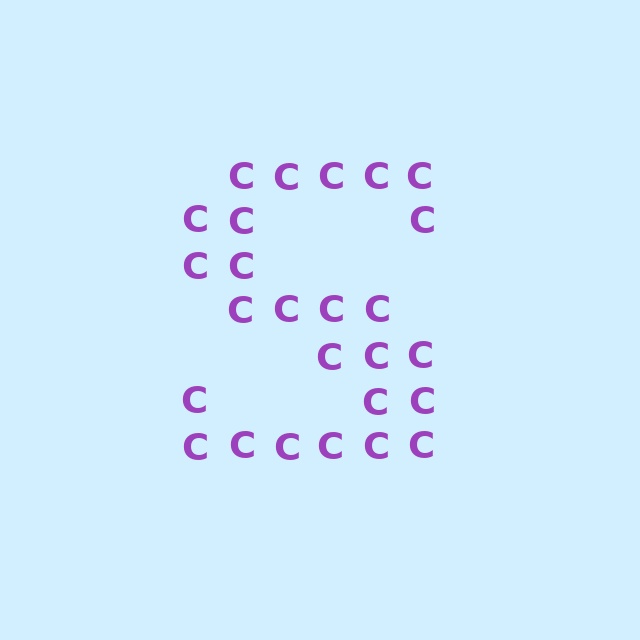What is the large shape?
The large shape is the letter S.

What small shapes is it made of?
It is made of small letter C's.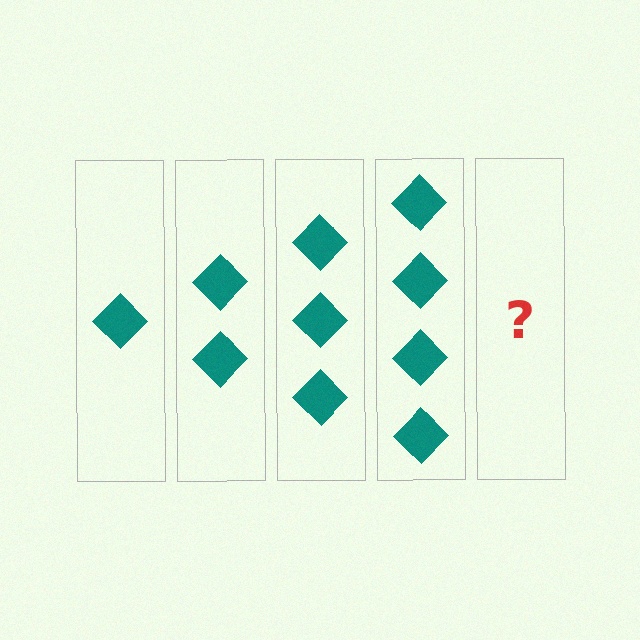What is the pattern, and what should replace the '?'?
The pattern is that each step adds one more diamond. The '?' should be 5 diamonds.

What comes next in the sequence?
The next element should be 5 diamonds.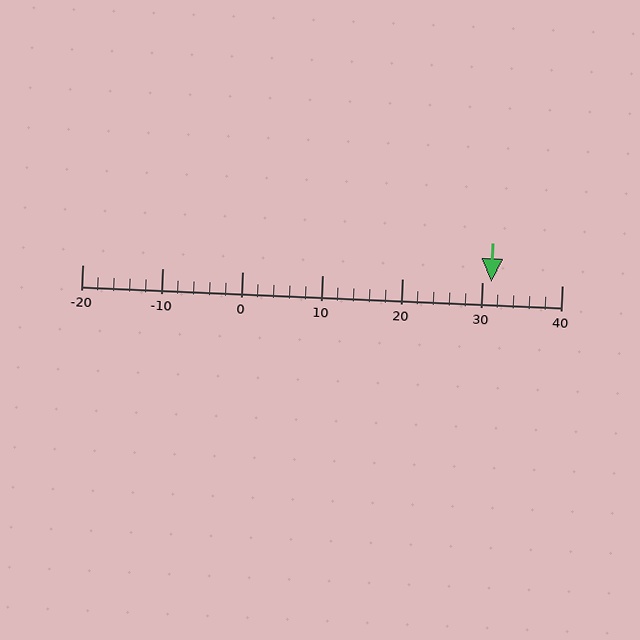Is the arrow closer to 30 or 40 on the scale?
The arrow is closer to 30.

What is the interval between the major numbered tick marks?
The major tick marks are spaced 10 units apart.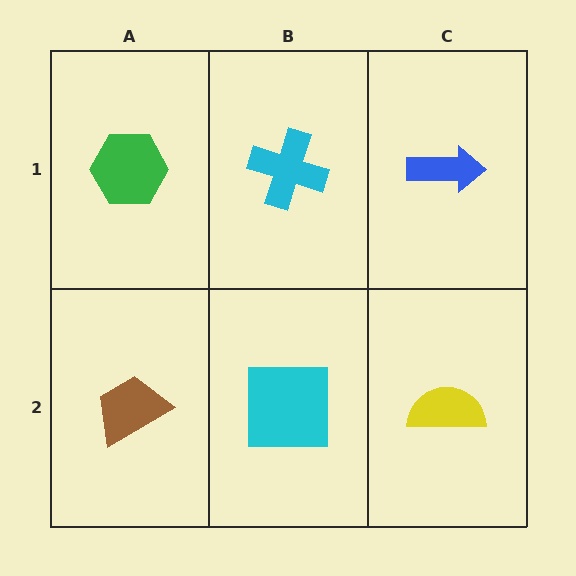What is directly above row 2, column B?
A cyan cross.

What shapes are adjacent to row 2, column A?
A green hexagon (row 1, column A), a cyan square (row 2, column B).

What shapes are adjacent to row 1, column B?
A cyan square (row 2, column B), a green hexagon (row 1, column A), a blue arrow (row 1, column C).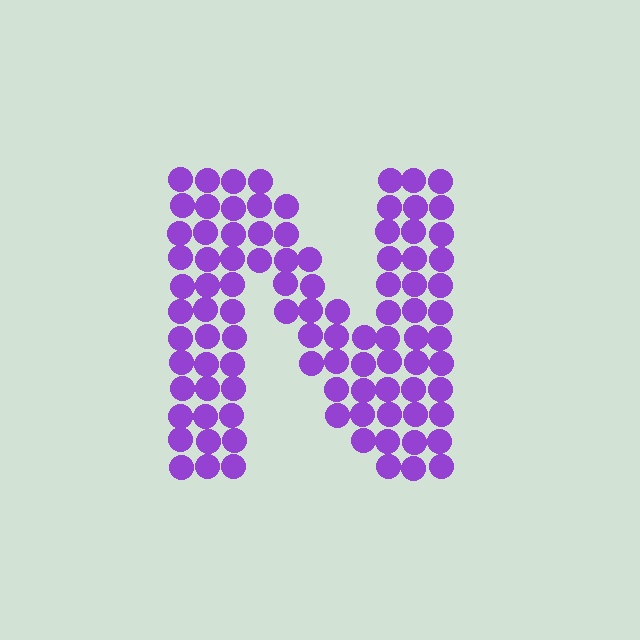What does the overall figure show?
The overall figure shows the letter N.